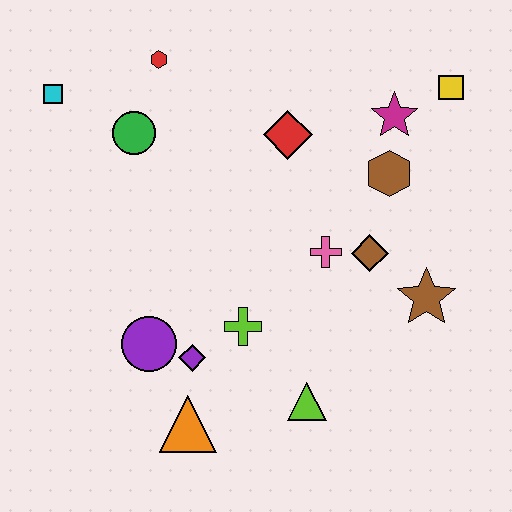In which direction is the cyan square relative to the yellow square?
The cyan square is to the left of the yellow square.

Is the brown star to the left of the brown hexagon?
No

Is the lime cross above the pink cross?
No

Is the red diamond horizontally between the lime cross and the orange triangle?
No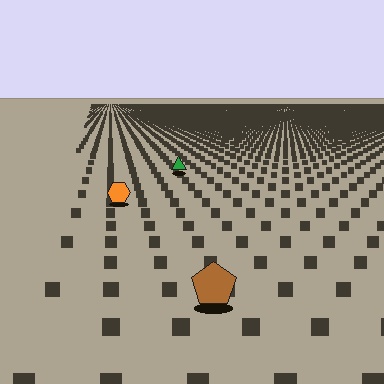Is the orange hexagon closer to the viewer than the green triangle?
Yes. The orange hexagon is closer — you can tell from the texture gradient: the ground texture is coarser near it.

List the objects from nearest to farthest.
From nearest to farthest: the brown pentagon, the orange hexagon, the green triangle.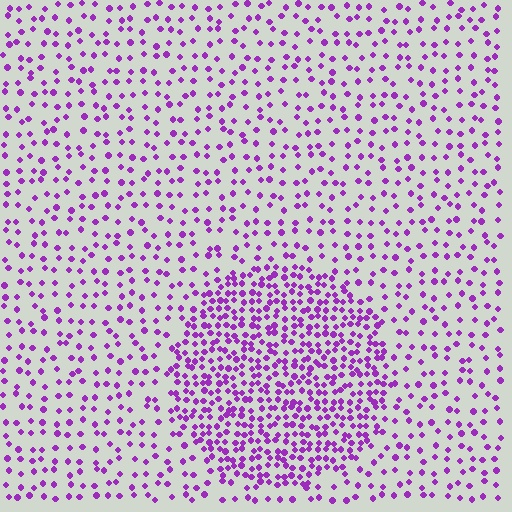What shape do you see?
I see a circle.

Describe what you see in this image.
The image contains small purple elements arranged at two different densities. A circle-shaped region is visible where the elements are more densely packed than the surrounding area.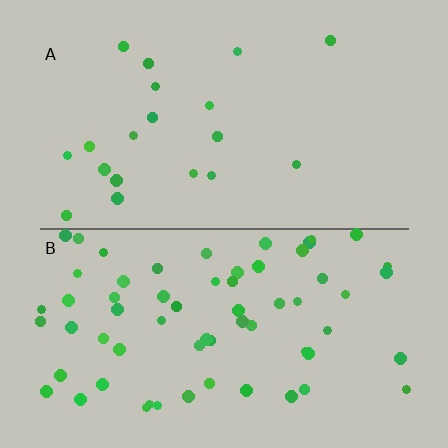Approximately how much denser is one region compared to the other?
Approximately 3.3× — region B over region A.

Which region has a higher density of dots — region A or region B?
B (the bottom).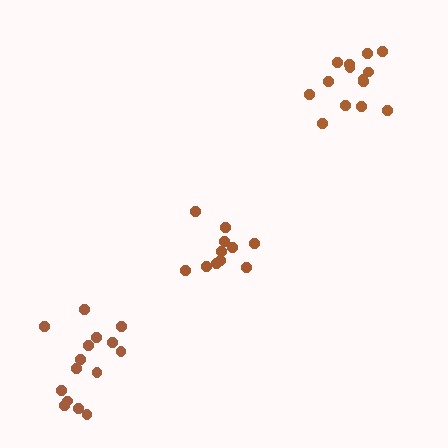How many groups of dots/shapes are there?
There are 3 groups.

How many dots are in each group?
Group 1: 14 dots, Group 2: 11 dots, Group 3: 15 dots (40 total).